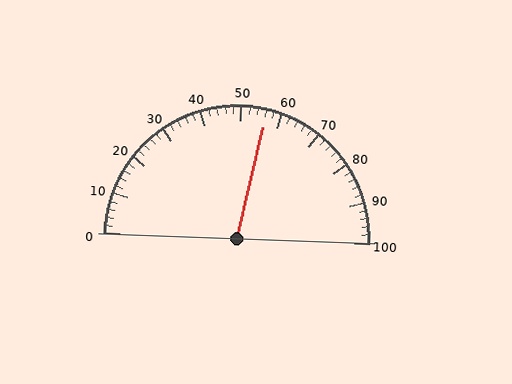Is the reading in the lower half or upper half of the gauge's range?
The reading is in the upper half of the range (0 to 100).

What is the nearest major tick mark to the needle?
The nearest major tick mark is 60.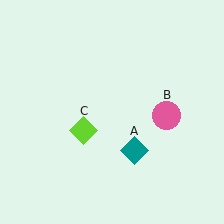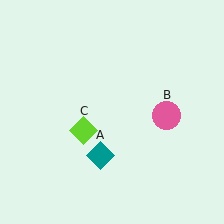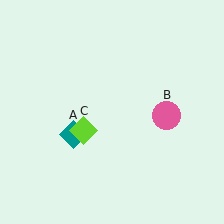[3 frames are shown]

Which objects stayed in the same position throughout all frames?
Pink circle (object B) and lime diamond (object C) remained stationary.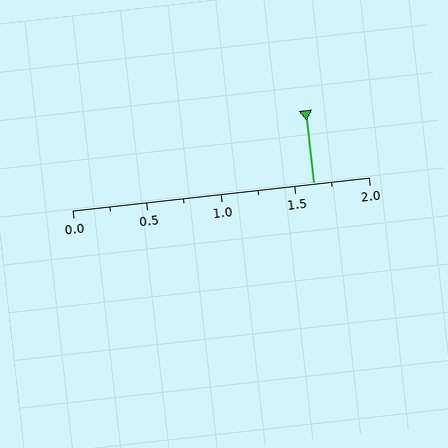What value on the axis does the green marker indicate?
The marker indicates approximately 1.62.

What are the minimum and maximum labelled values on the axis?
The axis runs from 0.0 to 2.0.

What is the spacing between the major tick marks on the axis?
The major ticks are spaced 0.5 apart.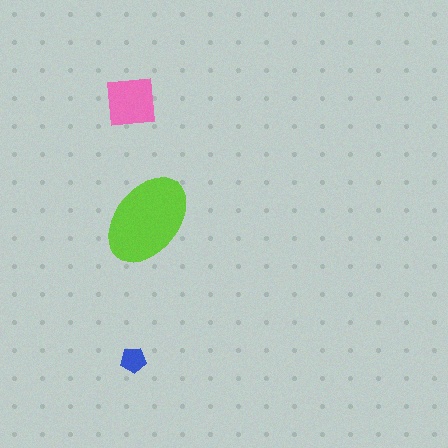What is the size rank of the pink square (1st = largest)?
2nd.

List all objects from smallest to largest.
The blue pentagon, the pink square, the lime ellipse.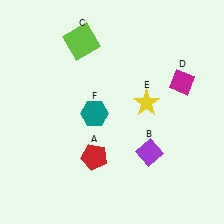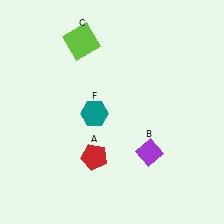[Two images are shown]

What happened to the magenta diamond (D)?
The magenta diamond (D) was removed in Image 2. It was in the top-right area of Image 1.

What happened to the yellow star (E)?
The yellow star (E) was removed in Image 2. It was in the top-right area of Image 1.